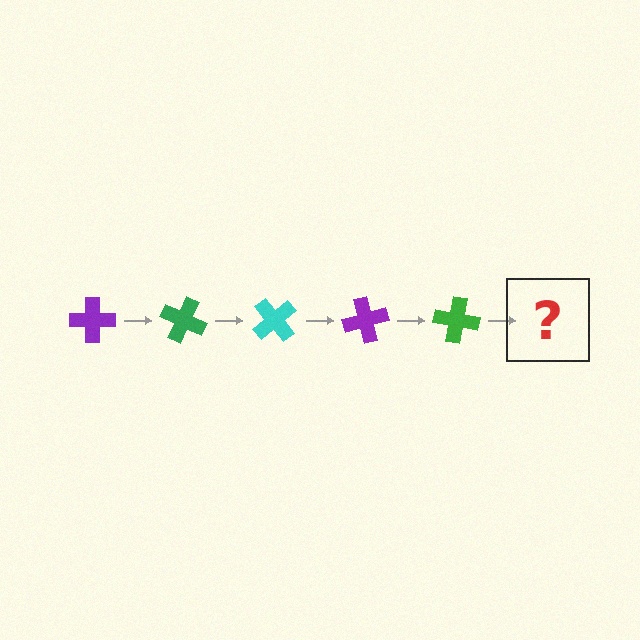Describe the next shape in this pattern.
It should be a cyan cross, rotated 125 degrees from the start.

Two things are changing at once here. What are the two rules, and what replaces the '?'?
The two rules are that it rotates 25 degrees each step and the color cycles through purple, green, and cyan. The '?' should be a cyan cross, rotated 125 degrees from the start.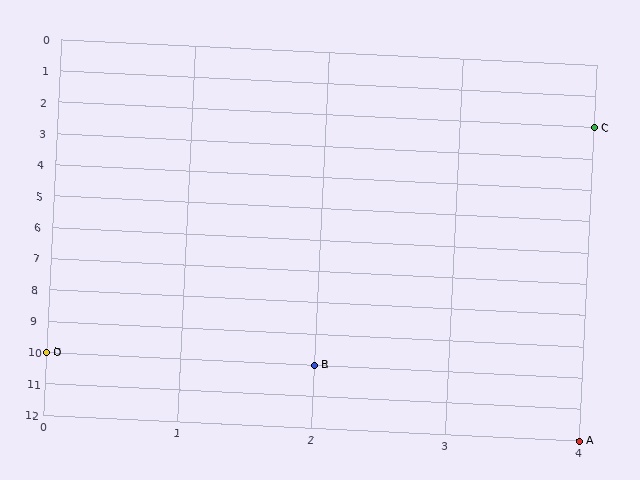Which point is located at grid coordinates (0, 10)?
Point D is at (0, 10).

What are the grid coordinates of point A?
Point A is at grid coordinates (4, 12).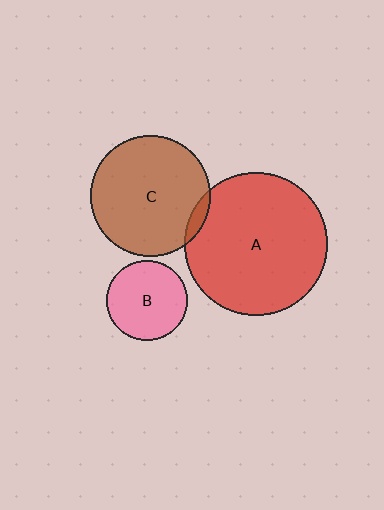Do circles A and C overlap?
Yes.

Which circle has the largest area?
Circle A (red).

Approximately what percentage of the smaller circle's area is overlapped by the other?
Approximately 5%.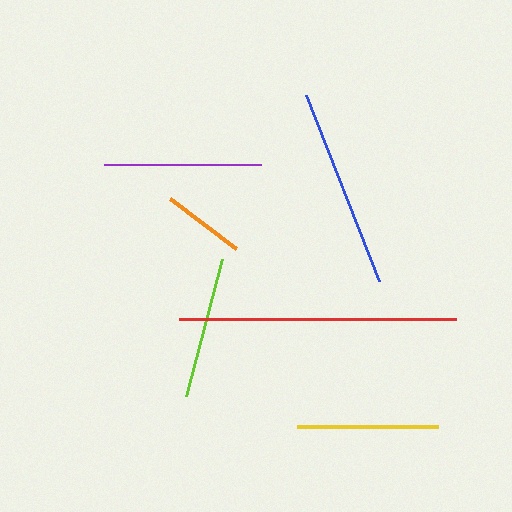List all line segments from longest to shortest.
From longest to shortest: red, blue, purple, lime, yellow, orange.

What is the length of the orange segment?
The orange segment is approximately 83 pixels long.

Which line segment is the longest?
The red line is the longest at approximately 277 pixels.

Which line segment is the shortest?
The orange line is the shortest at approximately 83 pixels.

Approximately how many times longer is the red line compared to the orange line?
The red line is approximately 3.4 times the length of the orange line.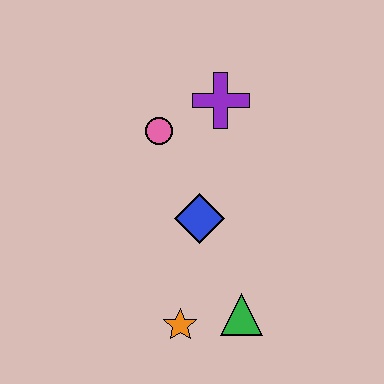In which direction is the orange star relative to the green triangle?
The orange star is to the left of the green triangle.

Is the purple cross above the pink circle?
Yes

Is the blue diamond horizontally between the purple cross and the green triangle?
No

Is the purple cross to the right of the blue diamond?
Yes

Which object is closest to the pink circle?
The purple cross is closest to the pink circle.